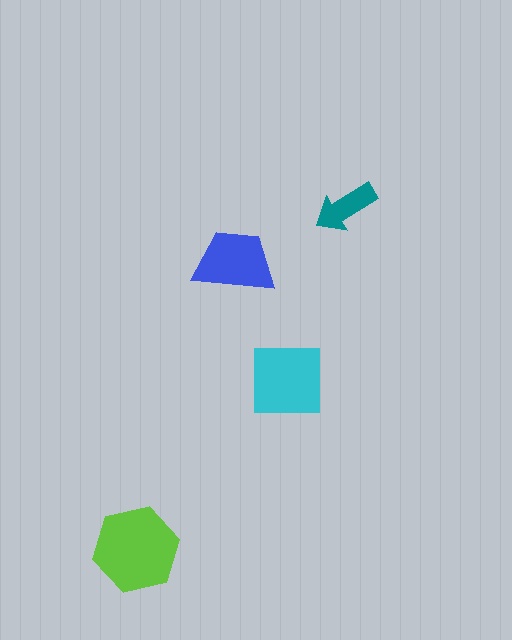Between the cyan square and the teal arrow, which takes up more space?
The cyan square.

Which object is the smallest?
The teal arrow.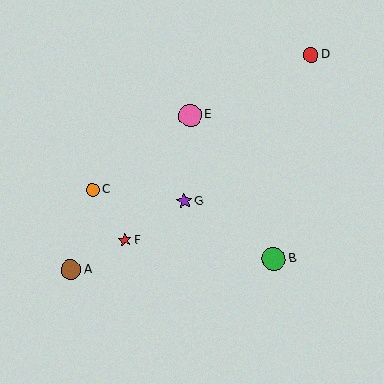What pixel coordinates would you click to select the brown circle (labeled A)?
Click at (71, 270) to select the brown circle A.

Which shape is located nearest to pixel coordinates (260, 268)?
The green circle (labeled B) at (274, 259) is nearest to that location.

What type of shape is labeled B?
Shape B is a green circle.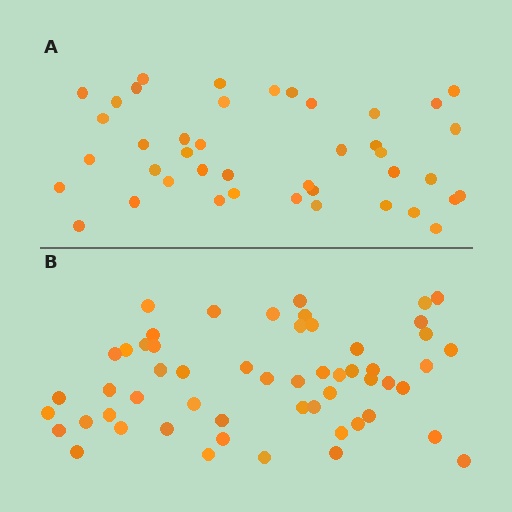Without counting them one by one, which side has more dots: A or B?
Region B (the bottom region) has more dots.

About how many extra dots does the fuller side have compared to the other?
Region B has approximately 15 more dots than region A.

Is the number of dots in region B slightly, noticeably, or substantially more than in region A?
Region B has noticeably more, but not dramatically so. The ratio is roughly 1.3 to 1.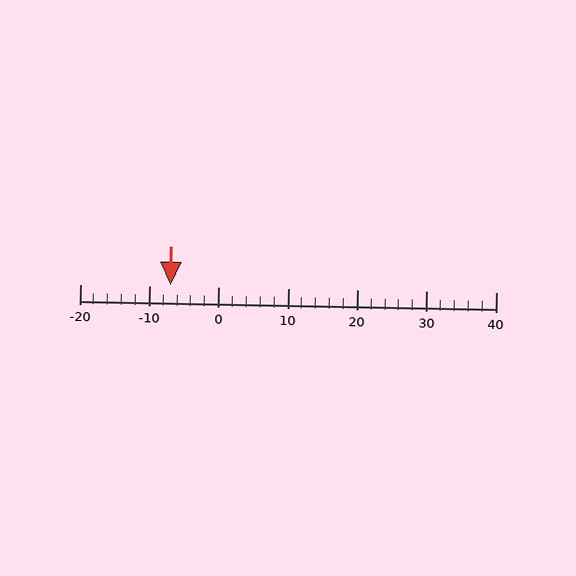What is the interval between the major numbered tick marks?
The major tick marks are spaced 10 units apart.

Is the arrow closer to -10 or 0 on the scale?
The arrow is closer to -10.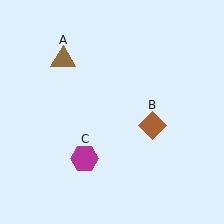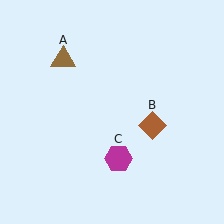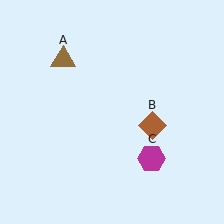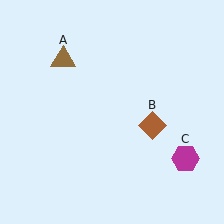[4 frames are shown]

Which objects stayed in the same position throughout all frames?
Brown triangle (object A) and brown diamond (object B) remained stationary.